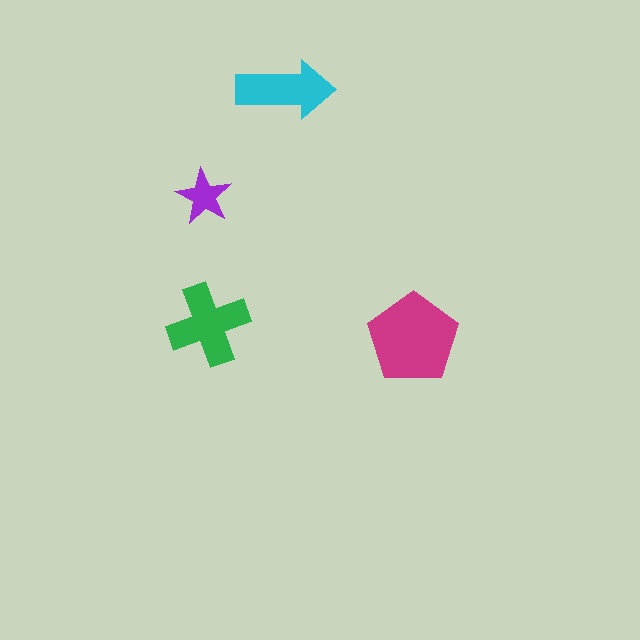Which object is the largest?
The magenta pentagon.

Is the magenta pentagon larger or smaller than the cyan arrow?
Larger.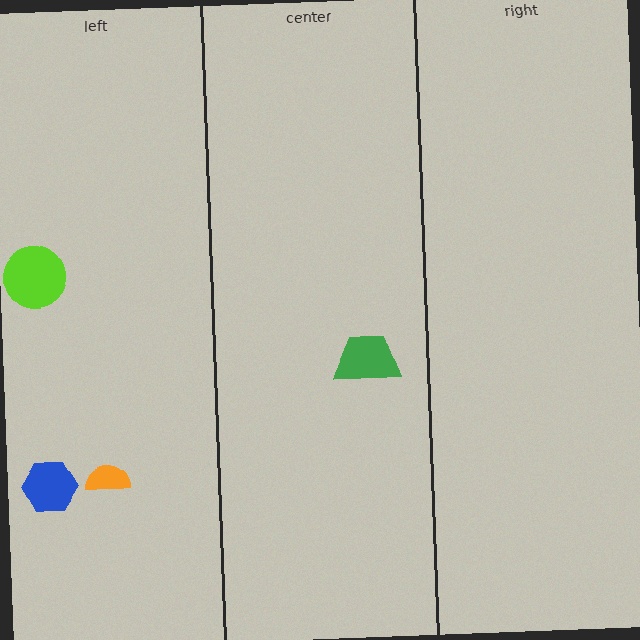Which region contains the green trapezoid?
The center region.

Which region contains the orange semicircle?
The left region.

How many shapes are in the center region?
1.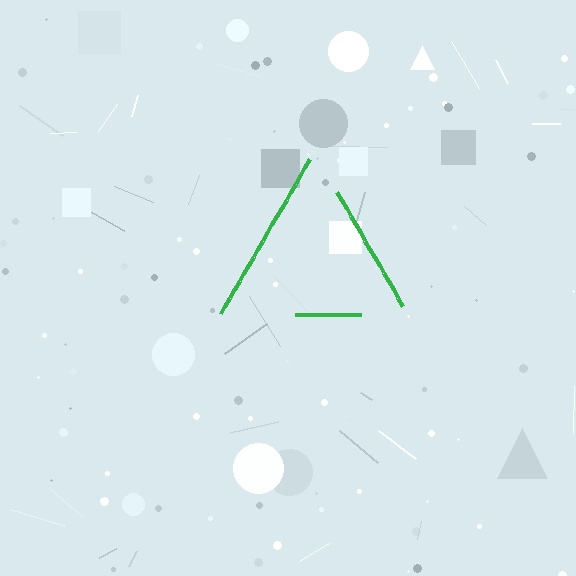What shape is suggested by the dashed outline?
The dashed outline suggests a triangle.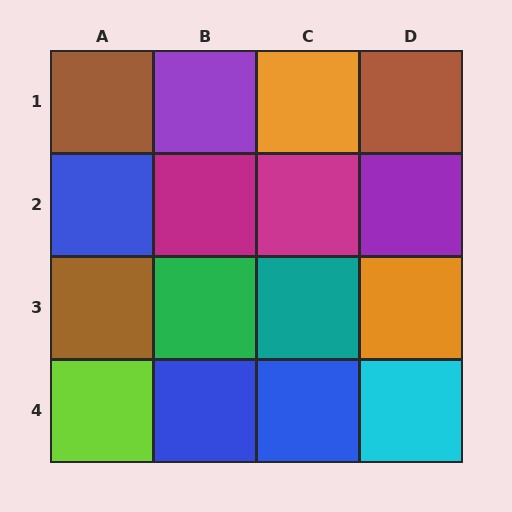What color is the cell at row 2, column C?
Magenta.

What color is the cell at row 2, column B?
Magenta.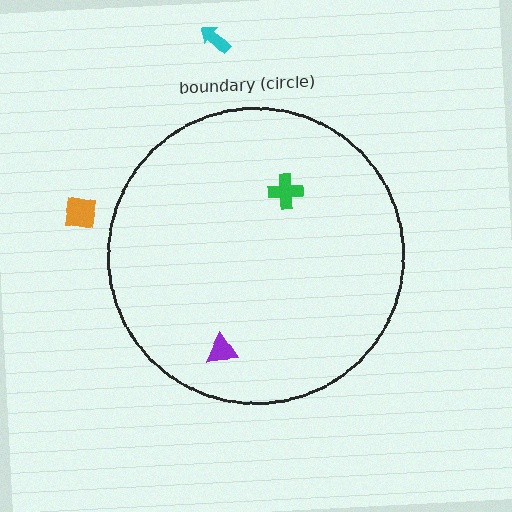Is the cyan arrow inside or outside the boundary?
Outside.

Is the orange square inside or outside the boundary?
Outside.